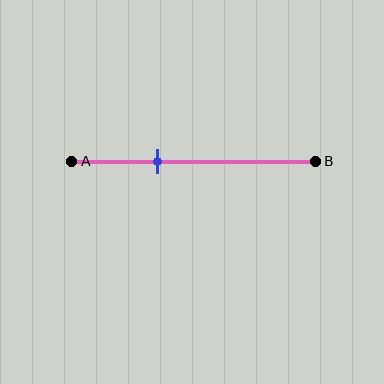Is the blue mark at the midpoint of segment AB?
No, the mark is at about 35% from A, not at the 50% midpoint.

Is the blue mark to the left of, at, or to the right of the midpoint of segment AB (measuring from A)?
The blue mark is to the left of the midpoint of segment AB.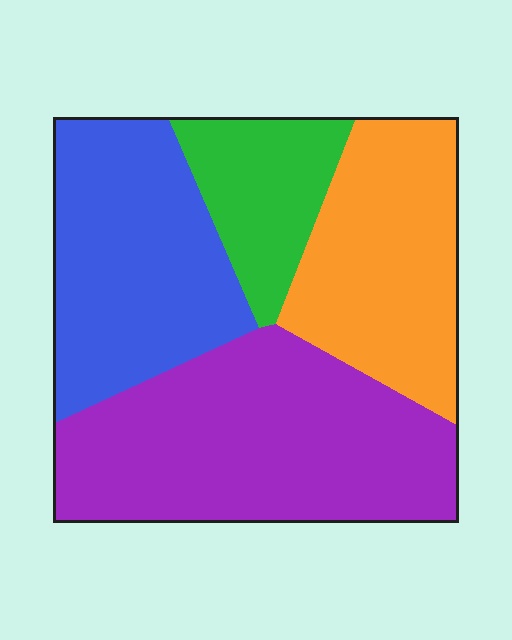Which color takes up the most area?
Purple, at roughly 35%.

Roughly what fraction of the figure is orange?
Orange covers around 25% of the figure.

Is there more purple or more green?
Purple.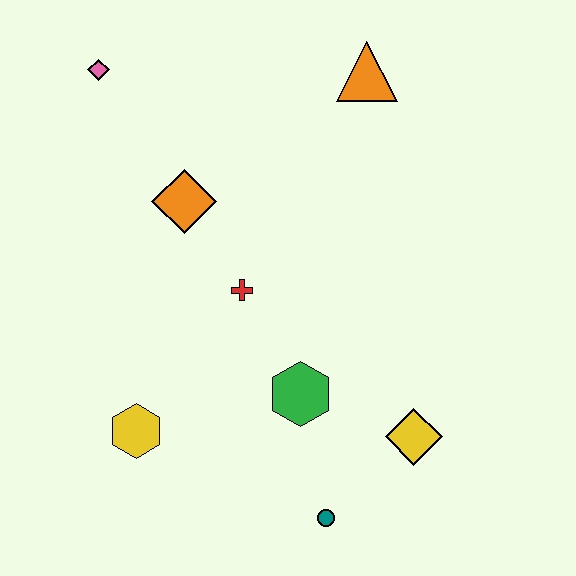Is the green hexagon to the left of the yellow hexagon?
No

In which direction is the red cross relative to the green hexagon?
The red cross is above the green hexagon.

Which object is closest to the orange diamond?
The red cross is closest to the orange diamond.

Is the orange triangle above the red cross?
Yes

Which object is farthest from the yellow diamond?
The pink diamond is farthest from the yellow diamond.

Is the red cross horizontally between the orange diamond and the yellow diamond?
Yes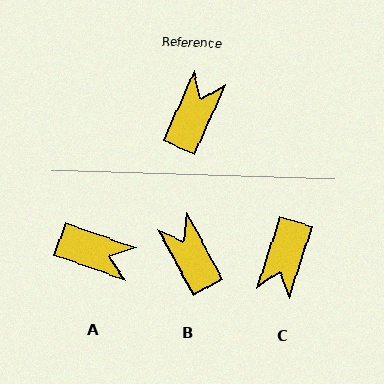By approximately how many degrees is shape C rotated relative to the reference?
Approximately 174 degrees clockwise.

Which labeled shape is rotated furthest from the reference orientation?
C, about 174 degrees away.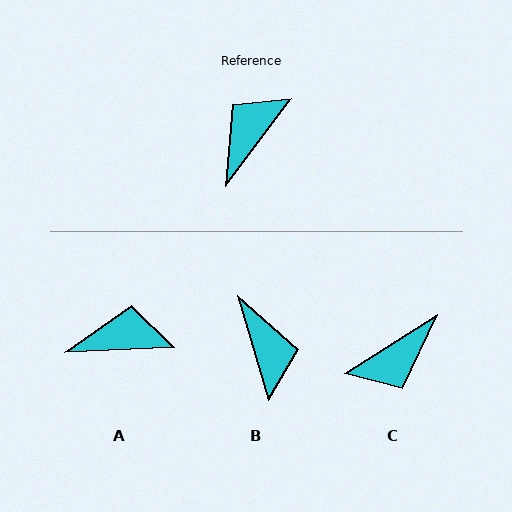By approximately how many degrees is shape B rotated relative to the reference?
Approximately 127 degrees clockwise.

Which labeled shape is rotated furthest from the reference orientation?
C, about 159 degrees away.